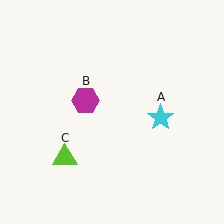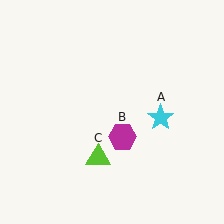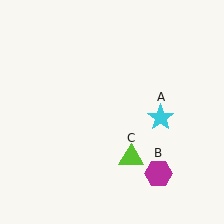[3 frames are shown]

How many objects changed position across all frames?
2 objects changed position: magenta hexagon (object B), lime triangle (object C).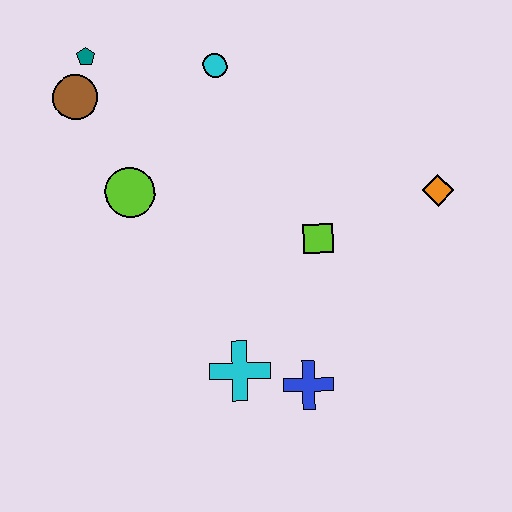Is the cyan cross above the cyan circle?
No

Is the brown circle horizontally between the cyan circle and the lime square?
No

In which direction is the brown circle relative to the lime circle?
The brown circle is above the lime circle.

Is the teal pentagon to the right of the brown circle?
Yes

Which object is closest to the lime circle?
The brown circle is closest to the lime circle.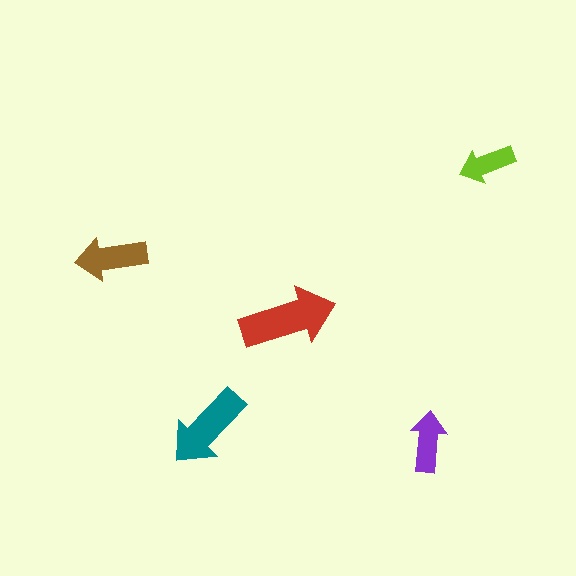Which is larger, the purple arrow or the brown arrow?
The brown one.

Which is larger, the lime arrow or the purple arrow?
The purple one.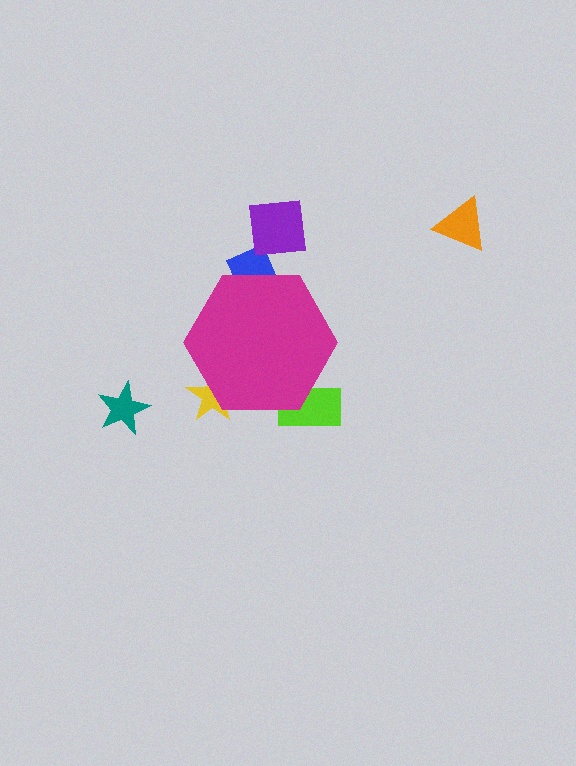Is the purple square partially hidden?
No, the purple square is fully visible.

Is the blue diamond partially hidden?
Yes, the blue diamond is partially hidden behind the magenta hexagon.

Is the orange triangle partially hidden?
No, the orange triangle is fully visible.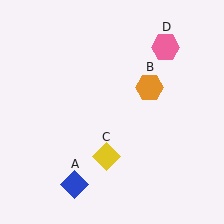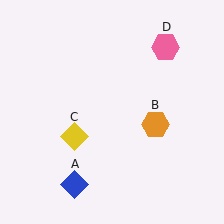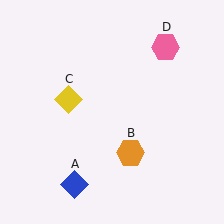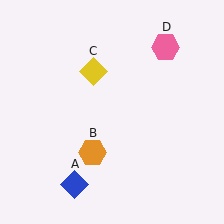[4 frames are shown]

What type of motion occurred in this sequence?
The orange hexagon (object B), yellow diamond (object C) rotated clockwise around the center of the scene.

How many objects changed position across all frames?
2 objects changed position: orange hexagon (object B), yellow diamond (object C).